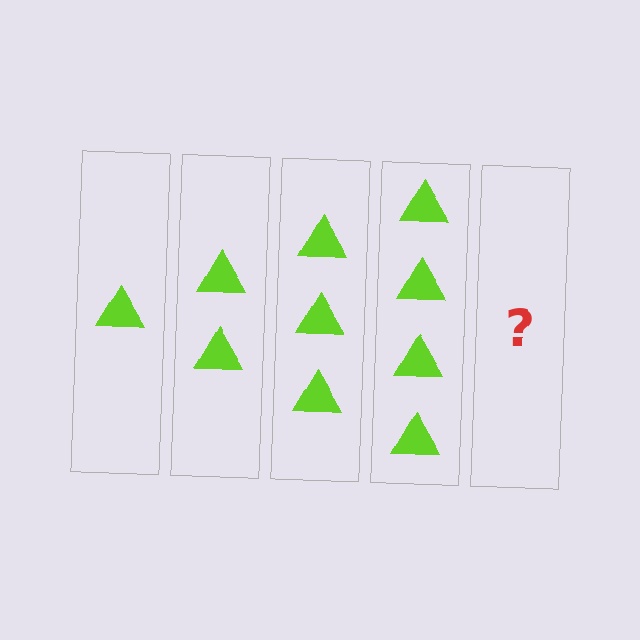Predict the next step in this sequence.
The next step is 5 triangles.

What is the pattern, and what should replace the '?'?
The pattern is that each step adds one more triangle. The '?' should be 5 triangles.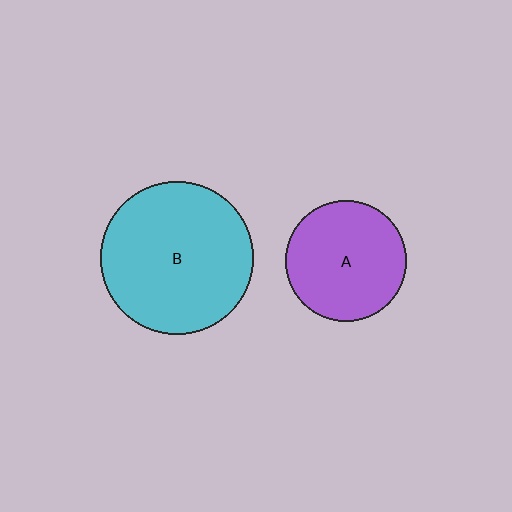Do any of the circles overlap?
No, none of the circles overlap.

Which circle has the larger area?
Circle B (cyan).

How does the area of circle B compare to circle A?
Approximately 1.6 times.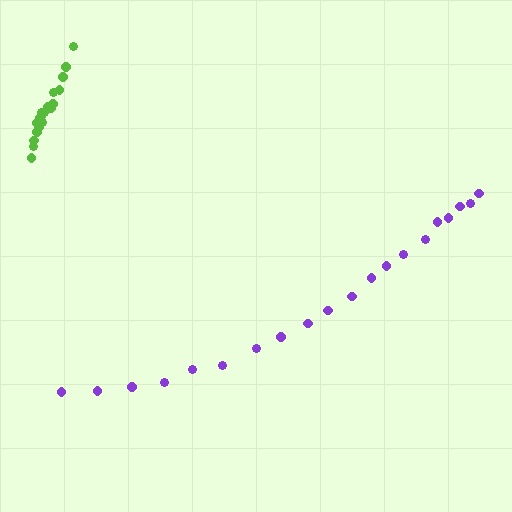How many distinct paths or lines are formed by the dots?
There are 2 distinct paths.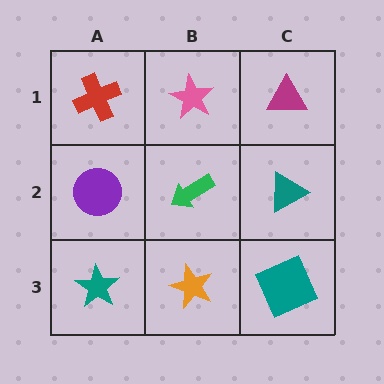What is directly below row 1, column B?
A green arrow.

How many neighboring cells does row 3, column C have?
2.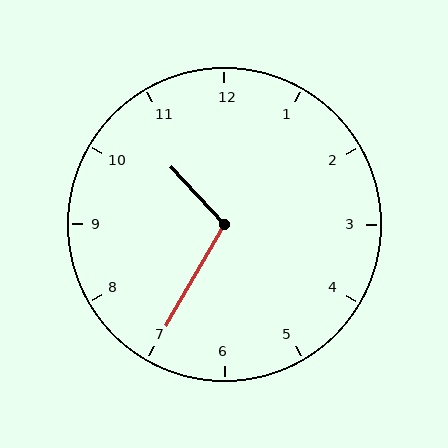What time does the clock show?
10:35.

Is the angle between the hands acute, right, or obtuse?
It is obtuse.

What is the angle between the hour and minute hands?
Approximately 108 degrees.